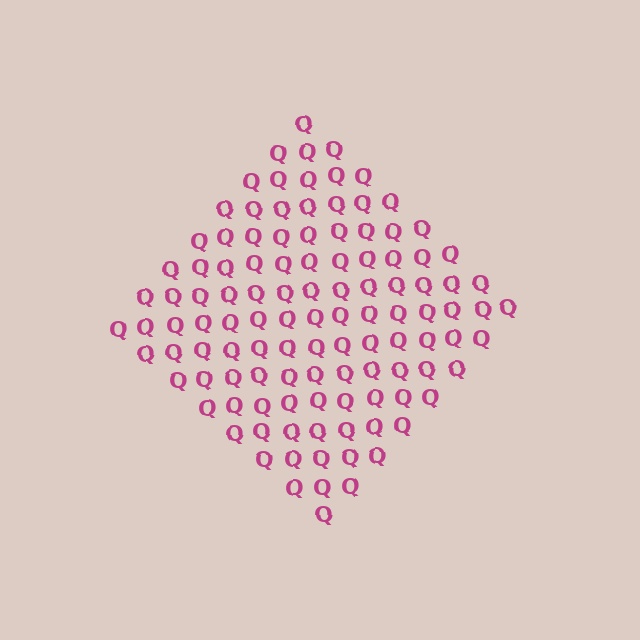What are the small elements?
The small elements are letter Q's.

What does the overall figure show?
The overall figure shows a diamond.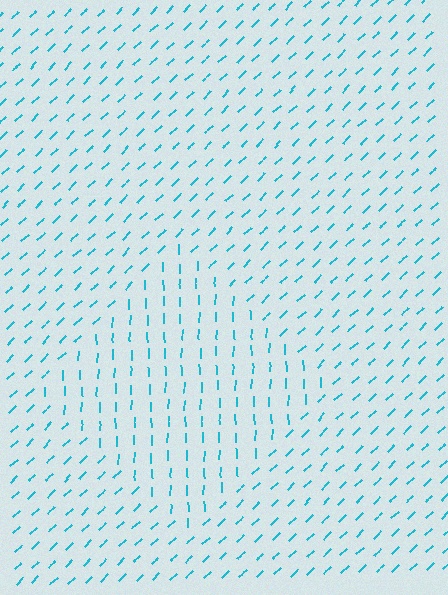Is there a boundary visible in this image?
Yes, there is a texture boundary formed by a change in line orientation.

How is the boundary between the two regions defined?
The boundary is defined purely by a change in line orientation (approximately 45 degrees difference). All lines are the same color and thickness.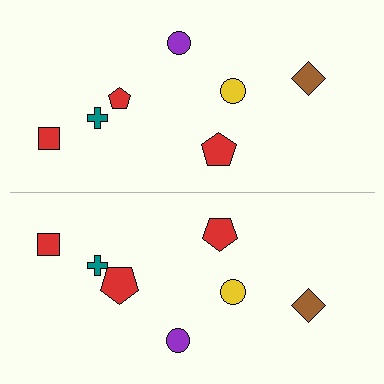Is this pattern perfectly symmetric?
No, the pattern is not perfectly symmetric. The red pentagon on the bottom side has a different size than its mirror counterpart.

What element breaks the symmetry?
The red pentagon on the bottom side has a different size than its mirror counterpart.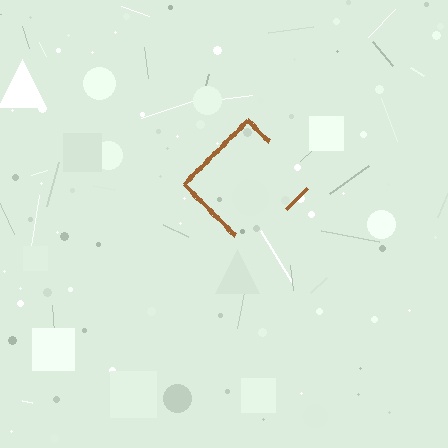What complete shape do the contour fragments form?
The contour fragments form a diamond.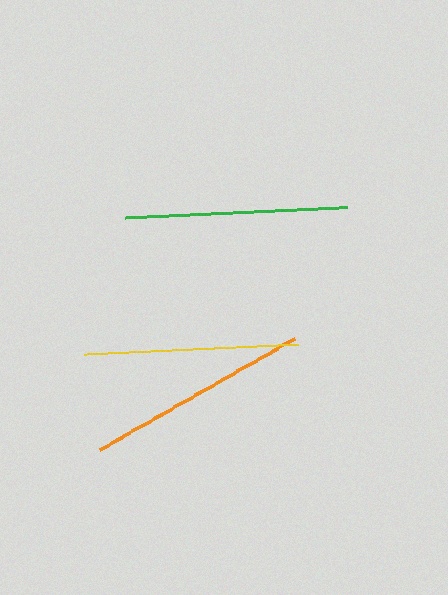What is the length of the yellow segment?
The yellow segment is approximately 215 pixels long.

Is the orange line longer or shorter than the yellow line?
The orange line is longer than the yellow line.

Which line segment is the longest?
The orange line is the longest at approximately 224 pixels.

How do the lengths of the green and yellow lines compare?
The green and yellow lines are approximately the same length.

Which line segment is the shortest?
The yellow line is the shortest at approximately 215 pixels.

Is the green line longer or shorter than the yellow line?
The green line is longer than the yellow line.